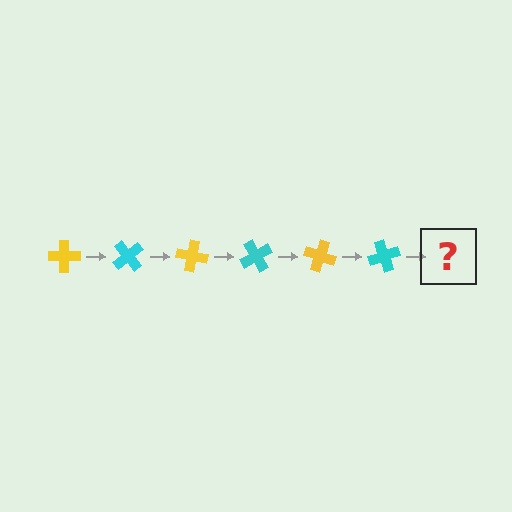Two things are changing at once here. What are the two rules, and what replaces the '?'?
The two rules are that it rotates 50 degrees each step and the color cycles through yellow and cyan. The '?' should be a yellow cross, rotated 300 degrees from the start.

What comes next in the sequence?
The next element should be a yellow cross, rotated 300 degrees from the start.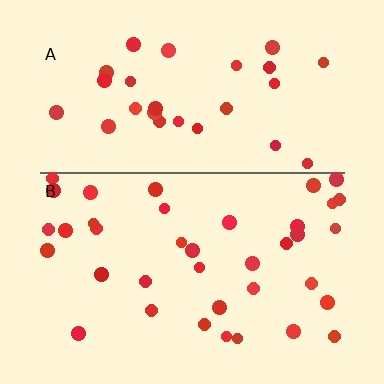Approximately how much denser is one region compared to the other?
Approximately 1.3× — region B over region A.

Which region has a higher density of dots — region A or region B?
B (the bottom).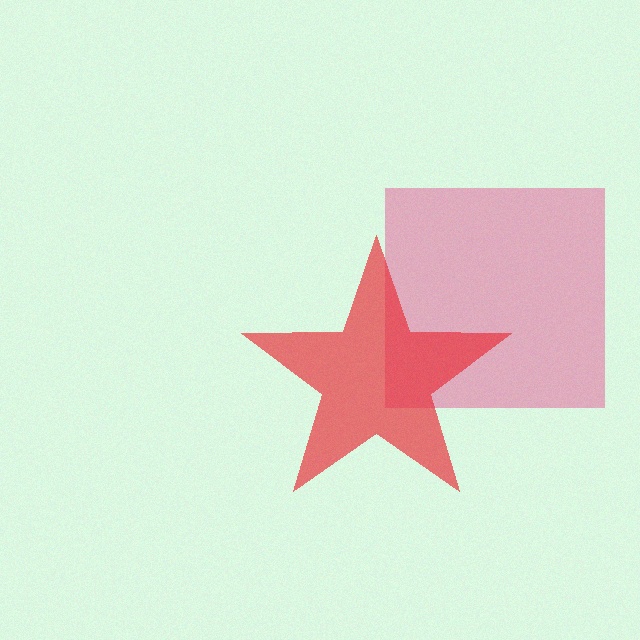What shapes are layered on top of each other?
The layered shapes are: a pink square, a red star.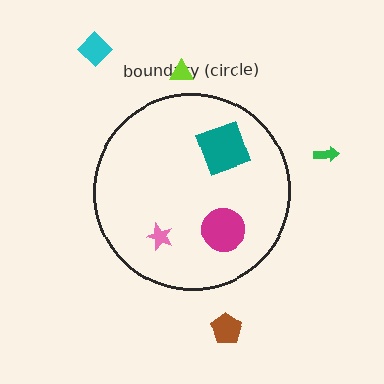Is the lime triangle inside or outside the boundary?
Outside.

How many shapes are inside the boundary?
3 inside, 4 outside.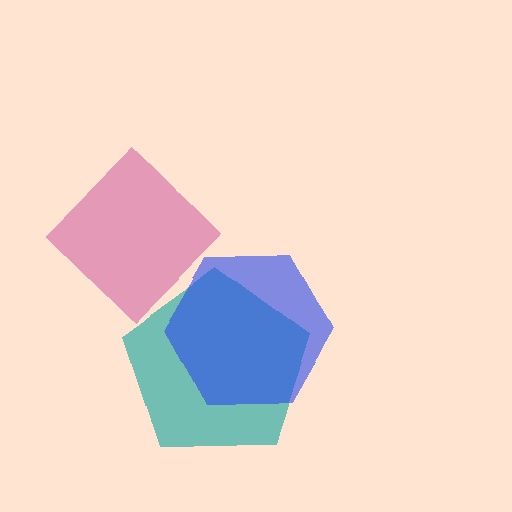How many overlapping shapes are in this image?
There are 3 overlapping shapes in the image.